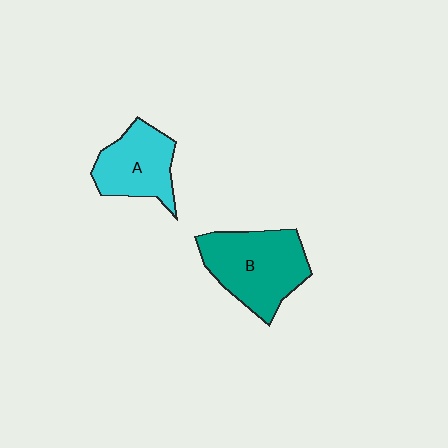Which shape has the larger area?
Shape B (teal).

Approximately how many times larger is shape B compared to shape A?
Approximately 1.4 times.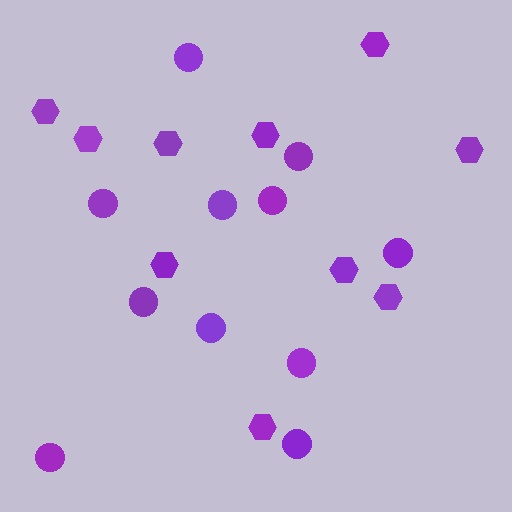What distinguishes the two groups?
There are 2 groups: one group of hexagons (10) and one group of circles (11).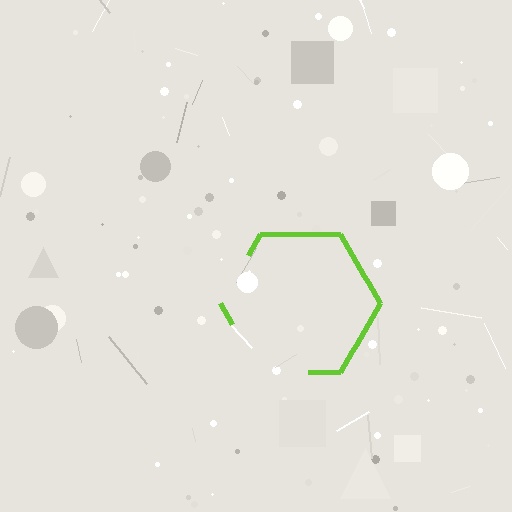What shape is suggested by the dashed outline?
The dashed outline suggests a hexagon.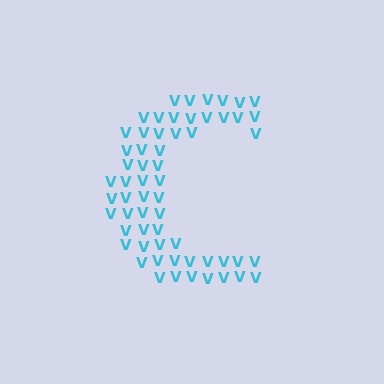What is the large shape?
The large shape is the letter C.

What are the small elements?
The small elements are letter V's.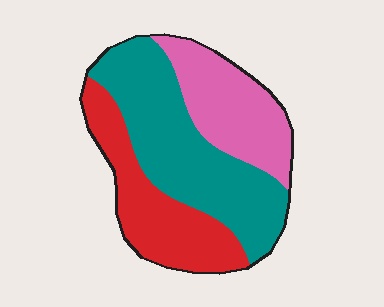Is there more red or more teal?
Teal.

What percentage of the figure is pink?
Pink takes up between a quarter and a half of the figure.